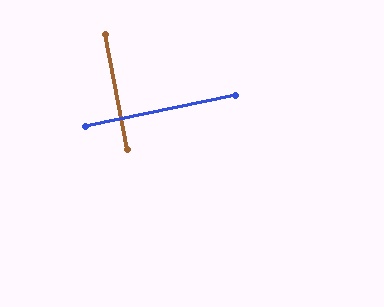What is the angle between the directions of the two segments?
Approximately 89 degrees.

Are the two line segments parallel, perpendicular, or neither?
Perpendicular — they meet at approximately 89°.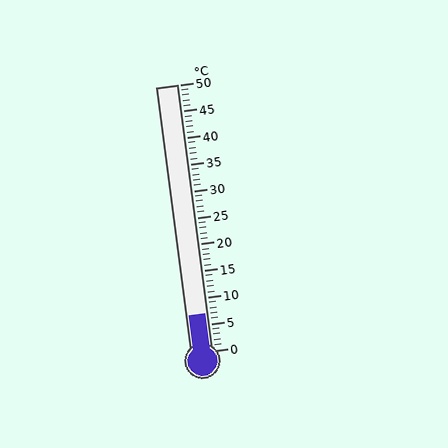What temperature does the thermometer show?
The thermometer shows approximately 7°C.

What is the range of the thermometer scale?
The thermometer scale ranges from 0°C to 50°C.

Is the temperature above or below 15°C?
The temperature is below 15°C.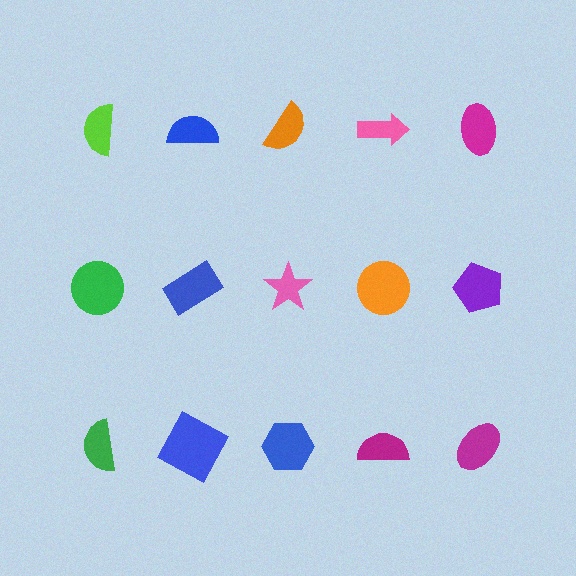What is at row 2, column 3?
A pink star.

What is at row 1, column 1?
A lime semicircle.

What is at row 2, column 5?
A purple pentagon.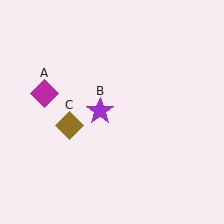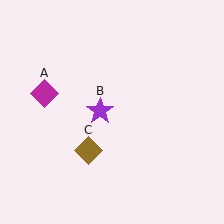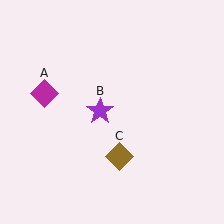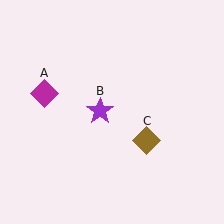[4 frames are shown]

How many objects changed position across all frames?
1 object changed position: brown diamond (object C).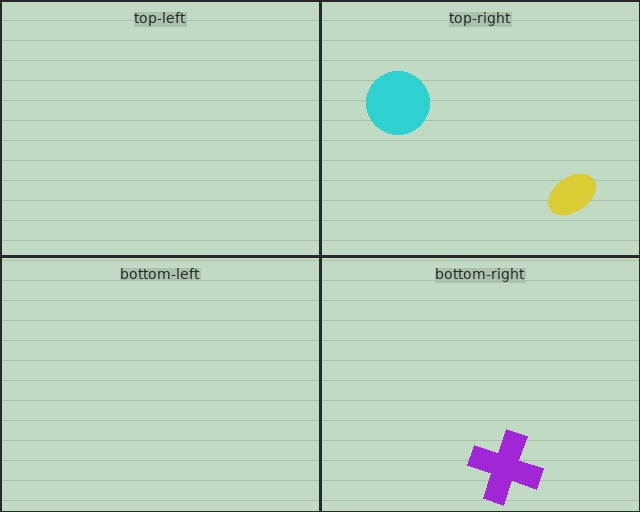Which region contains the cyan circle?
The top-right region.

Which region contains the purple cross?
The bottom-right region.